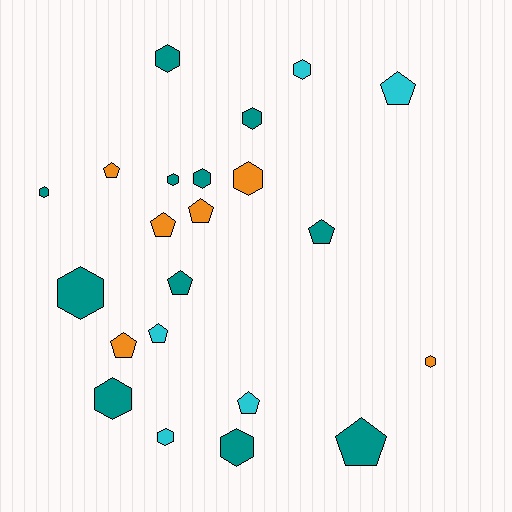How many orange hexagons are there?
There are 2 orange hexagons.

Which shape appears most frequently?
Hexagon, with 12 objects.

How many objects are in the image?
There are 22 objects.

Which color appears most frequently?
Teal, with 11 objects.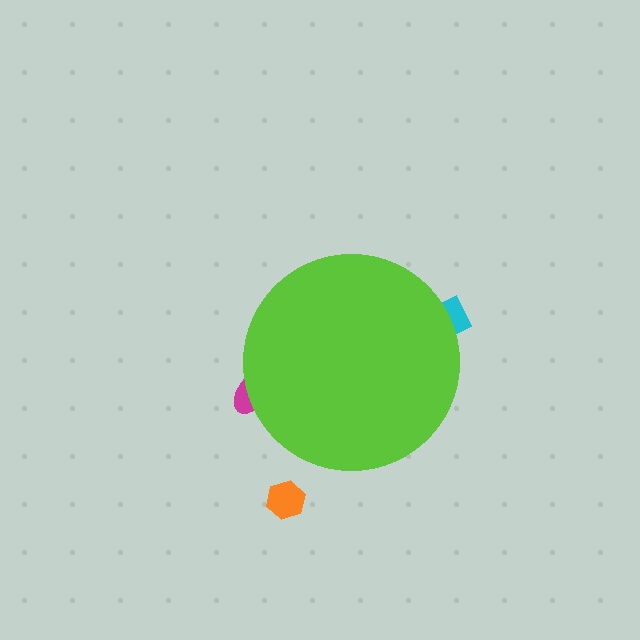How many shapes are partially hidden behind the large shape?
2 shapes are partially hidden.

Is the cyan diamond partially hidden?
Yes, the cyan diamond is partially hidden behind the lime circle.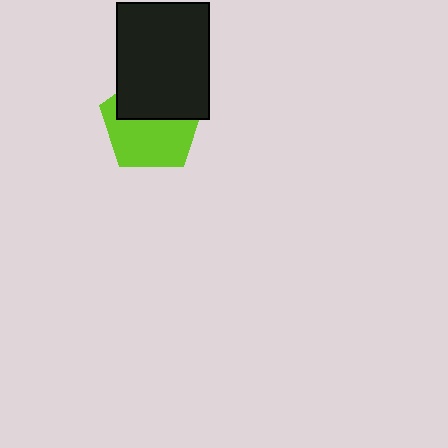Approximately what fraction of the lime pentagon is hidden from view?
Roughly 43% of the lime pentagon is hidden behind the black rectangle.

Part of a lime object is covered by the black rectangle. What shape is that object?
It is a pentagon.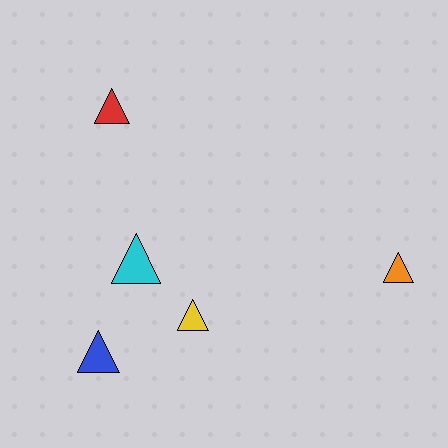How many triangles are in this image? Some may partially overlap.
There are 5 triangles.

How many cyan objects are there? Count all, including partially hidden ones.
There is 1 cyan object.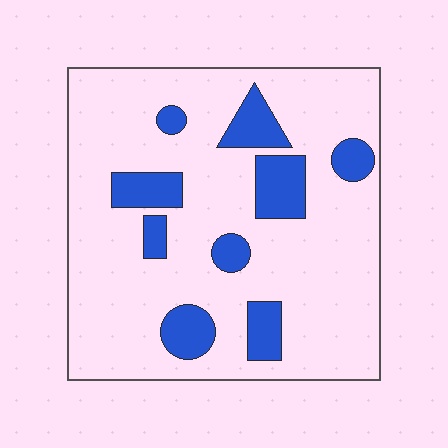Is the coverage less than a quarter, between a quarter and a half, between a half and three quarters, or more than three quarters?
Less than a quarter.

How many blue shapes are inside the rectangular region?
9.